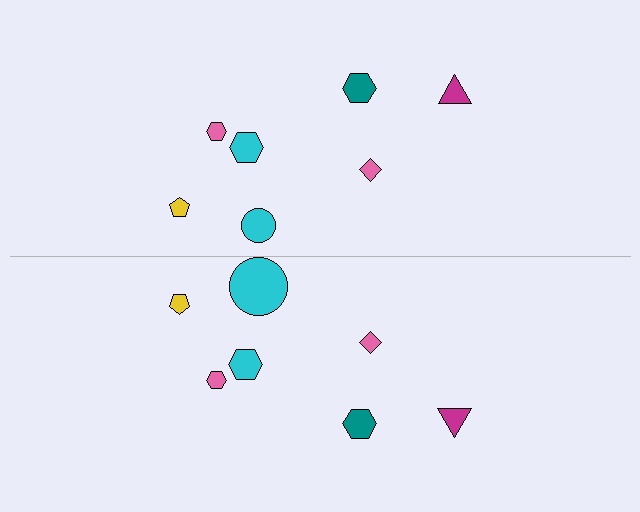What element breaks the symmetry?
The cyan circle on the bottom side has a different size than its mirror counterpart.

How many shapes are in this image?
There are 14 shapes in this image.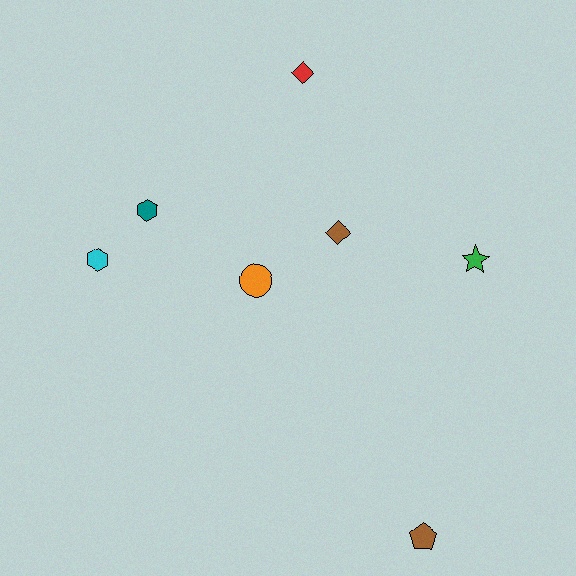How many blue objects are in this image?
There are no blue objects.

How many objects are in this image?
There are 7 objects.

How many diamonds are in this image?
There are 2 diamonds.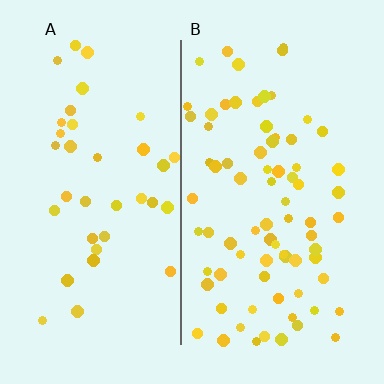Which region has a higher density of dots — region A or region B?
B (the right).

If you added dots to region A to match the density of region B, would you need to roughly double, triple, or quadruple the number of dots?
Approximately double.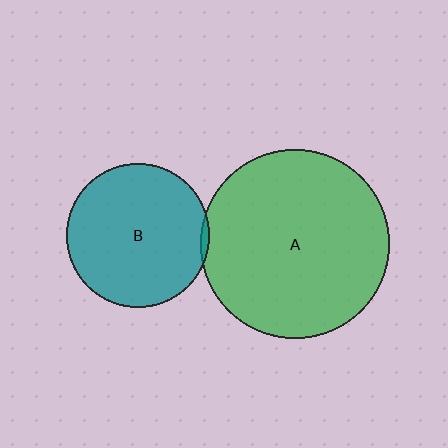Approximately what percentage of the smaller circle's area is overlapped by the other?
Approximately 5%.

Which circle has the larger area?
Circle A (green).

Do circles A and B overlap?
Yes.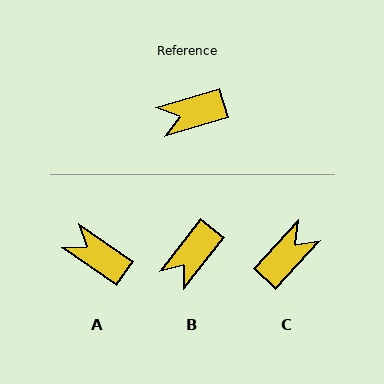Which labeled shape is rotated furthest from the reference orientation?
C, about 149 degrees away.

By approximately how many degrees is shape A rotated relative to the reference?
Approximately 51 degrees clockwise.